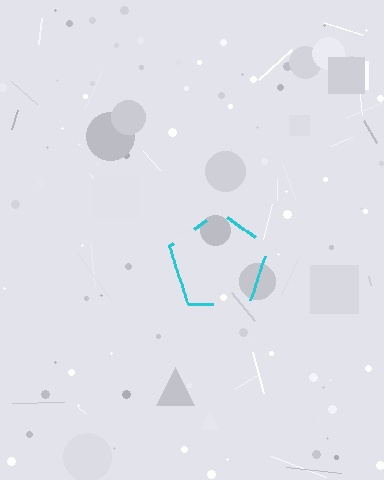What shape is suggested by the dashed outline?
The dashed outline suggests a pentagon.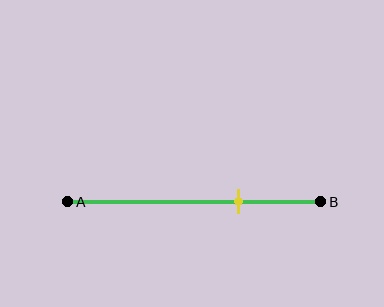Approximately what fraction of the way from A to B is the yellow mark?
The yellow mark is approximately 70% of the way from A to B.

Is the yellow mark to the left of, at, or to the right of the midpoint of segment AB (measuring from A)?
The yellow mark is to the right of the midpoint of segment AB.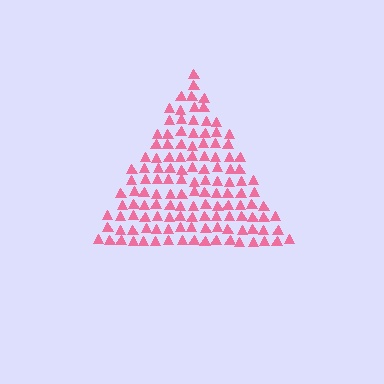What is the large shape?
The large shape is a triangle.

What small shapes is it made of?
It is made of small triangles.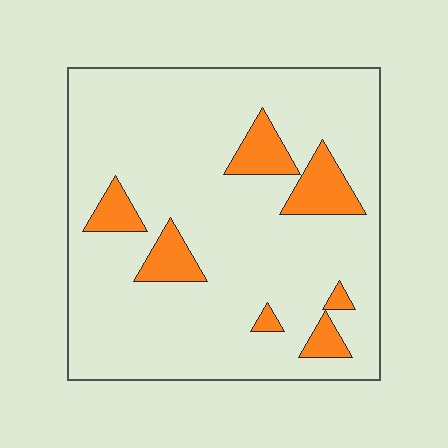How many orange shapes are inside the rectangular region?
7.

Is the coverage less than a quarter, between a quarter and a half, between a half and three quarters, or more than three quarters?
Less than a quarter.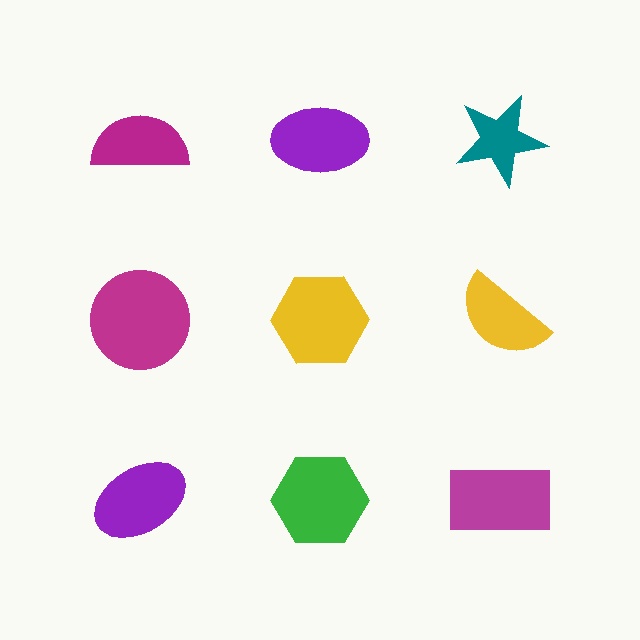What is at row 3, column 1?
A purple ellipse.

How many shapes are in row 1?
3 shapes.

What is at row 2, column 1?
A magenta circle.